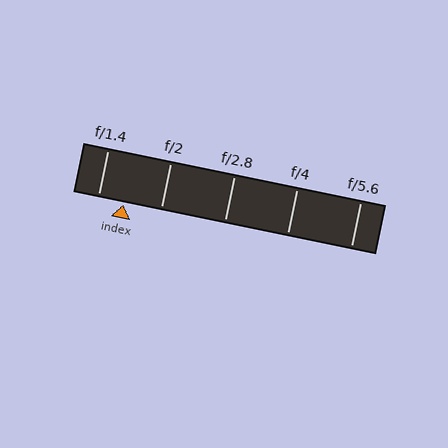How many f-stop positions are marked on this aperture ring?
There are 5 f-stop positions marked.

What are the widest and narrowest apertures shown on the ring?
The widest aperture shown is f/1.4 and the narrowest is f/5.6.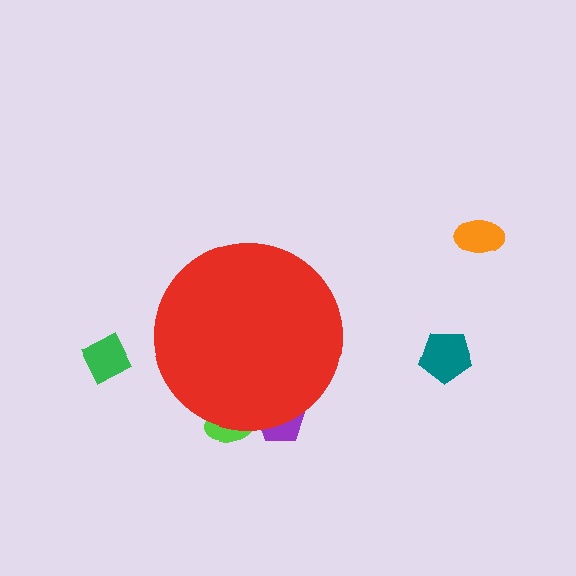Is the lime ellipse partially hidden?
Yes, the lime ellipse is partially hidden behind the red circle.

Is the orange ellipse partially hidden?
No, the orange ellipse is fully visible.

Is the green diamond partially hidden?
No, the green diamond is fully visible.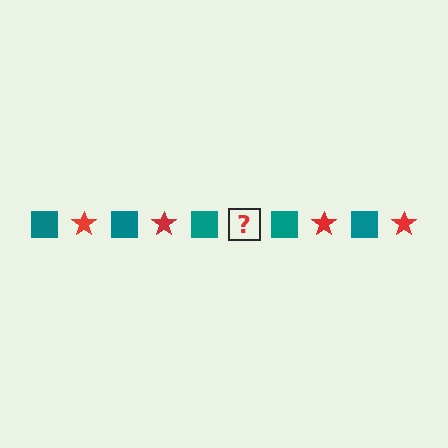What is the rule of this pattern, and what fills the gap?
The rule is that the pattern alternates between teal square and red star. The gap should be filled with a red star.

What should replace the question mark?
The question mark should be replaced with a red star.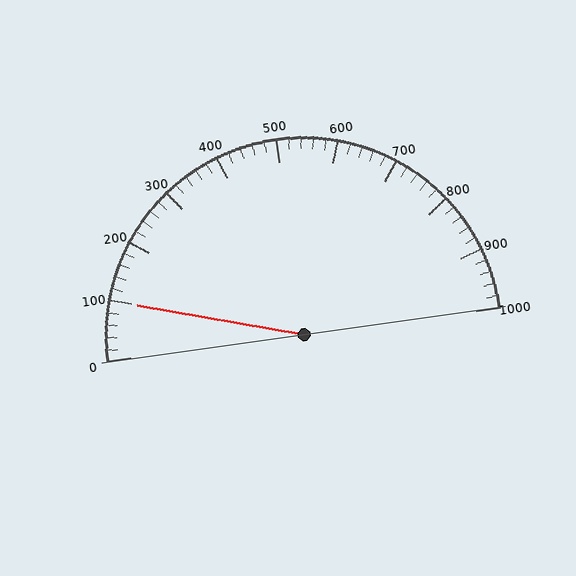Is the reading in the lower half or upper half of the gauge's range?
The reading is in the lower half of the range (0 to 1000).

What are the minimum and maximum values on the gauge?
The gauge ranges from 0 to 1000.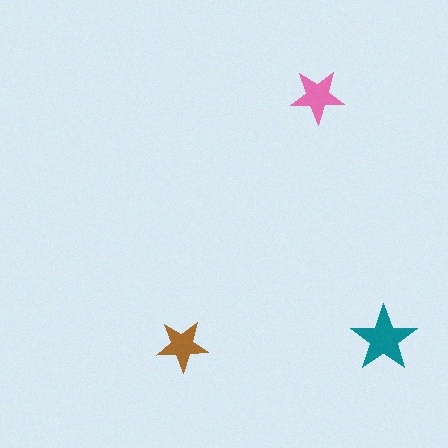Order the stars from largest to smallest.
the teal one, the pink one, the brown one.